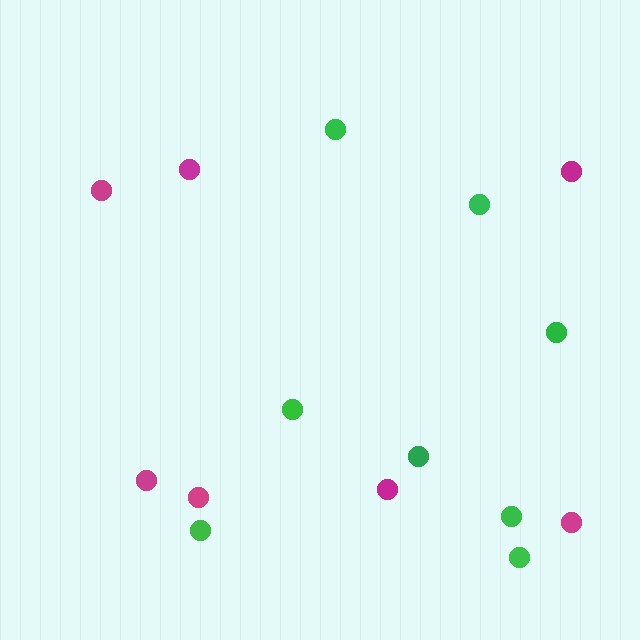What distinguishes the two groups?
There are 2 groups: one group of green circles (8) and one group of magenta circles (7).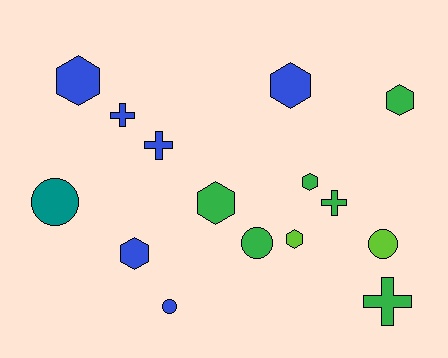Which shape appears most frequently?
Hexagon, with 7 objects.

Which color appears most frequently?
Blue, with 6 objects.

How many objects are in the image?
There are 15 objects.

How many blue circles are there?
There is 1 blue circle.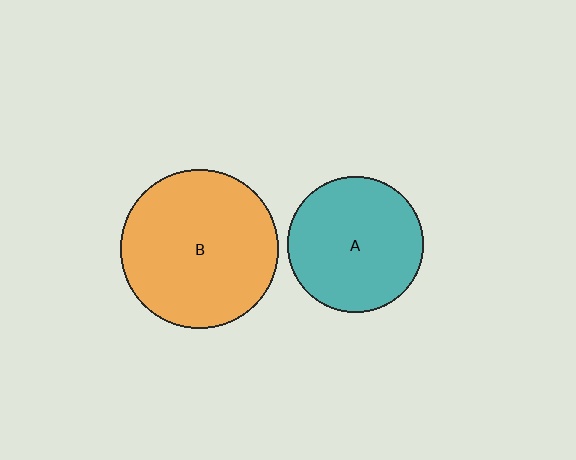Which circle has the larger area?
Circle B (orange).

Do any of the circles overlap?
No, none of the circles overlap.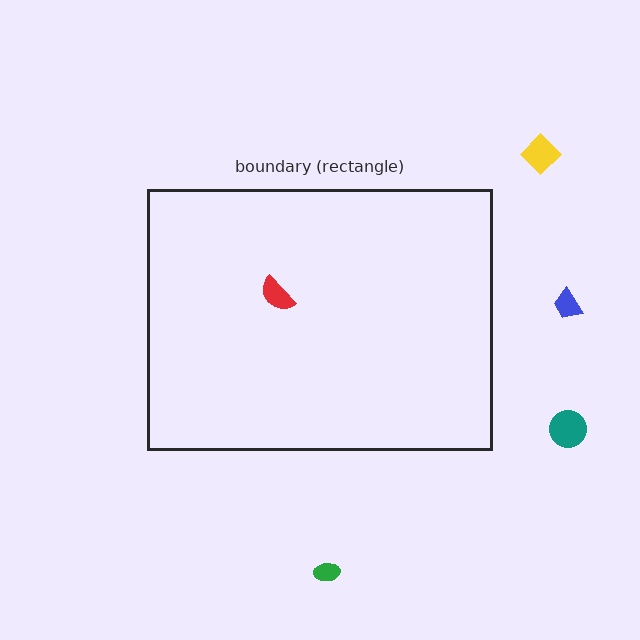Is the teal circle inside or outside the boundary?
Outside.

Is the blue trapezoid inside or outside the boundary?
Outside.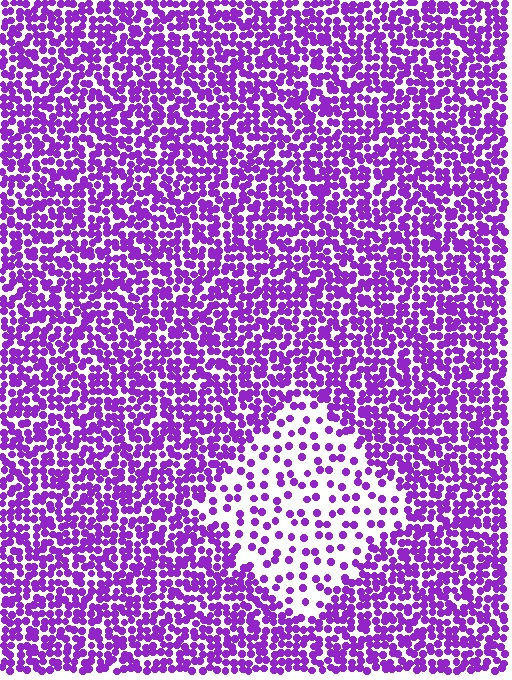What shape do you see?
I see a diamond.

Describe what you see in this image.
The image contains small purple elements arranged at two different densities. A diamond-shaped region is visible where the elements are less densely packed than the surrounding area.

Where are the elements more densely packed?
The elements are more densely packed outside the diamond boundary.